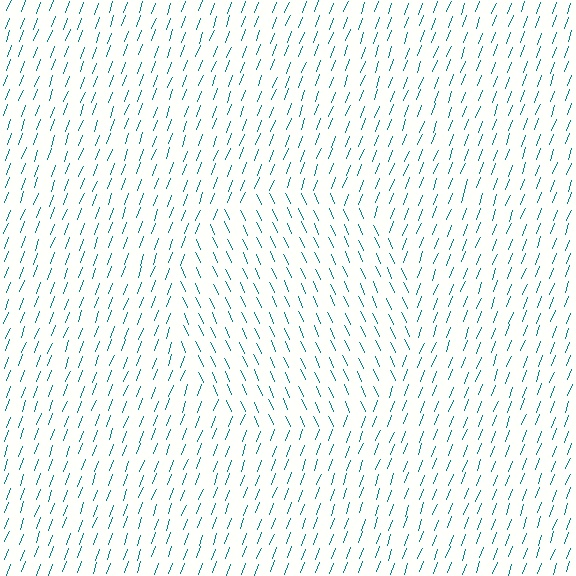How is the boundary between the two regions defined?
The boundary is defined purely by a change in line orientation (approximately 45 degrees difference). All lines are the same color and thickness.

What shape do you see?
I see a circle.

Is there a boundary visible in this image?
Yes, there is a texture boundary formed by a change in line orientation.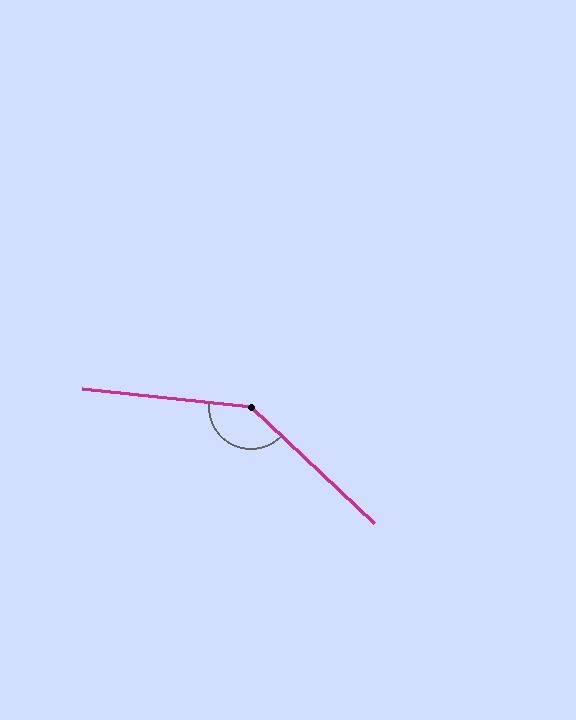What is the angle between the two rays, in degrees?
Approximately 143 degrees.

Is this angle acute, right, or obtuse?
It is obtuse.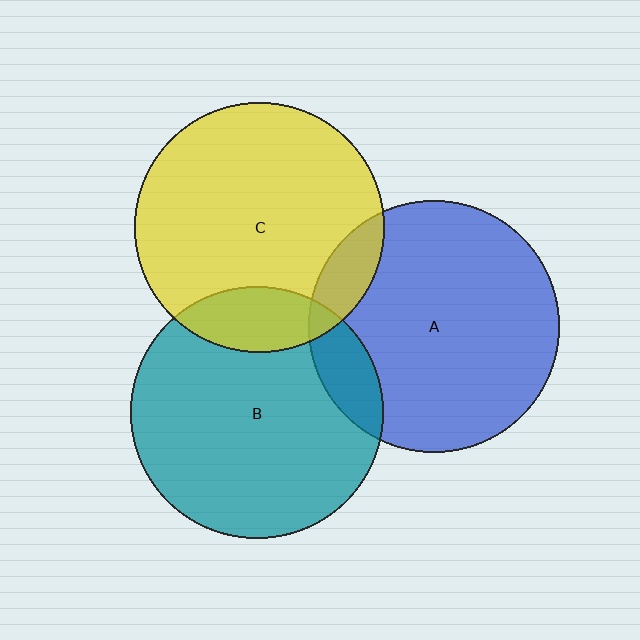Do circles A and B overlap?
Yes.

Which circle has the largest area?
Circle B (teal).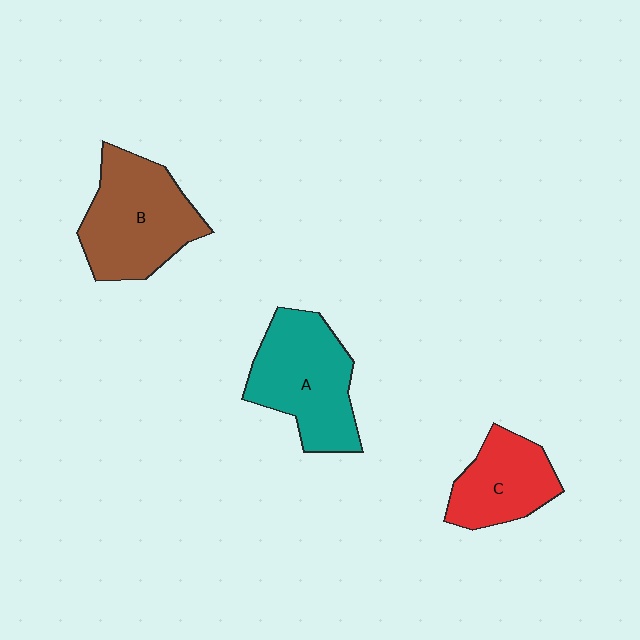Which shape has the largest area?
Shape B (brown).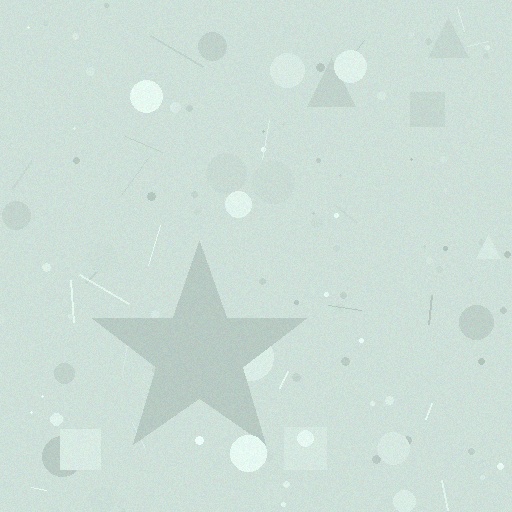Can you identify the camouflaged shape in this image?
The camouflaged shape is a star.